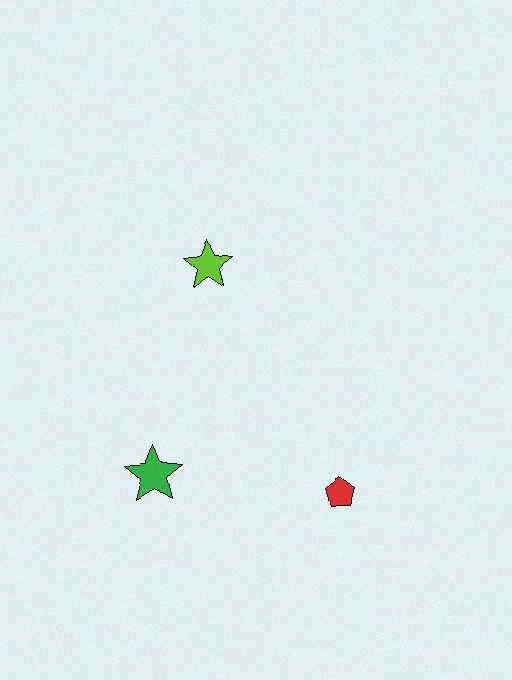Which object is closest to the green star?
The red pentagon is closest to the green star.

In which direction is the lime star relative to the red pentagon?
The lime star is above the red pentagon.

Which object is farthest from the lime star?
The red pentagon is farthest from the lime star.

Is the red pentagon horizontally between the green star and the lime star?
No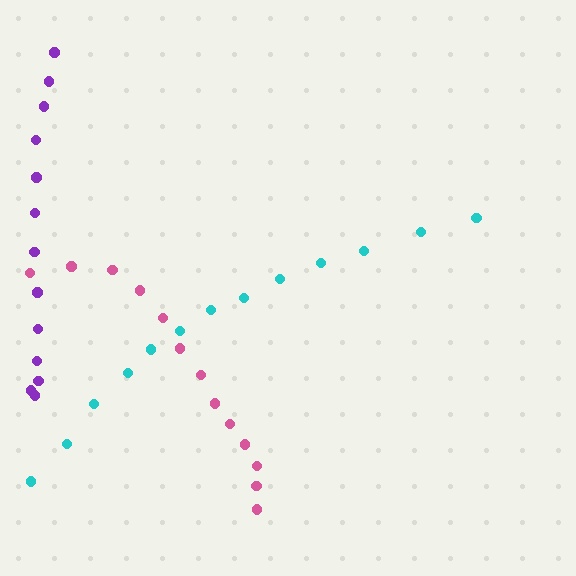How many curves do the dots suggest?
There are 3 distinct paths.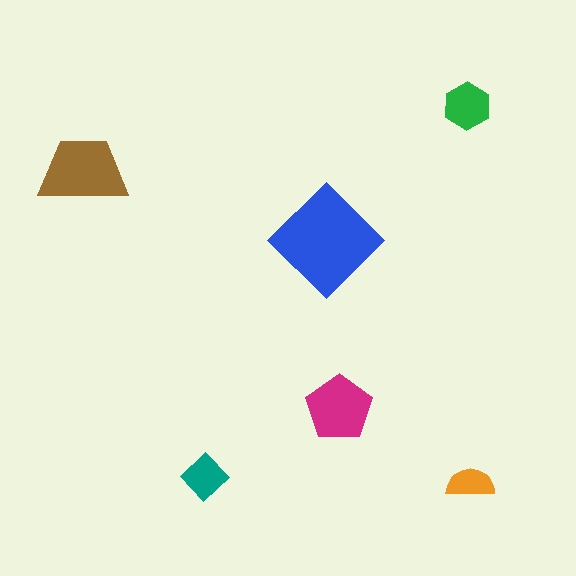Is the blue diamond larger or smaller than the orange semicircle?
Larger.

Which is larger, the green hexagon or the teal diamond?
The green hexagon.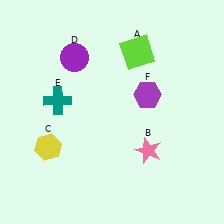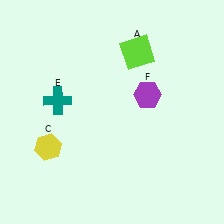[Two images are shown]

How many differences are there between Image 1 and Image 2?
There are 2 differences between the two images.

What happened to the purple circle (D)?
The purple circle (D) was removed in Image 2. It was in the top-left area of Image 1.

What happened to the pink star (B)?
The pink star (B) was removed in Image 2. It was in the bottom-right area of Image 1.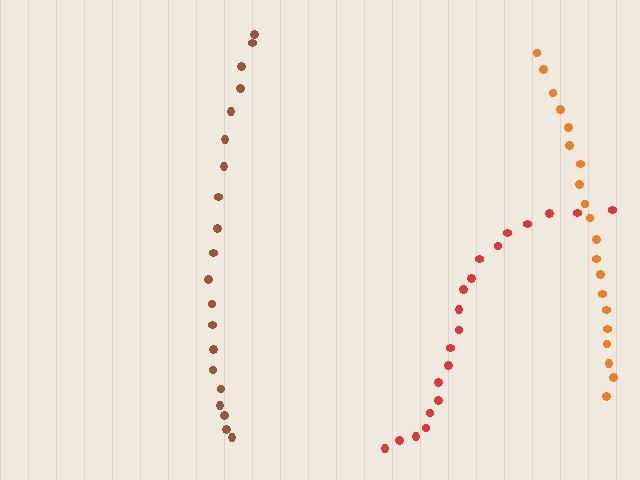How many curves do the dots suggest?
There are 3 distinct paths.